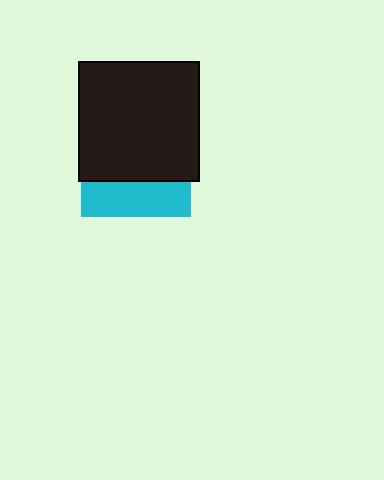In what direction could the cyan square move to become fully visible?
The cyan square could move down. That would shift it out from behind the black square entirely.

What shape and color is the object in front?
The object in front is a black square.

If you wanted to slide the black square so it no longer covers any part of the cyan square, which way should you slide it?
Slide it up — that is the most direct way to separate the two shapes.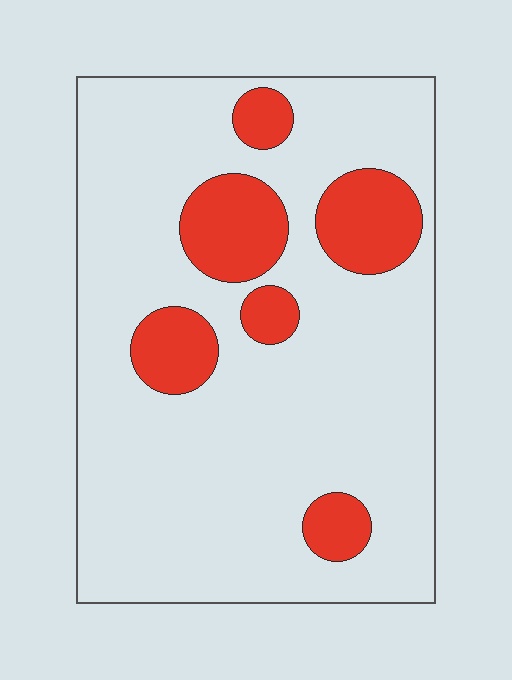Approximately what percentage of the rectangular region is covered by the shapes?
Approximately 20%.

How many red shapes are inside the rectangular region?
6.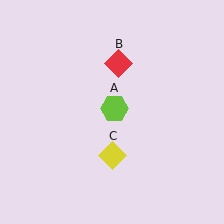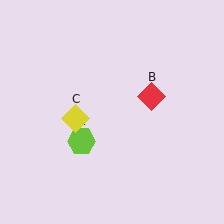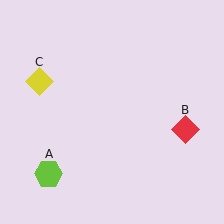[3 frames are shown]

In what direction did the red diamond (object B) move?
The red diamond (object B) moved down and to the right.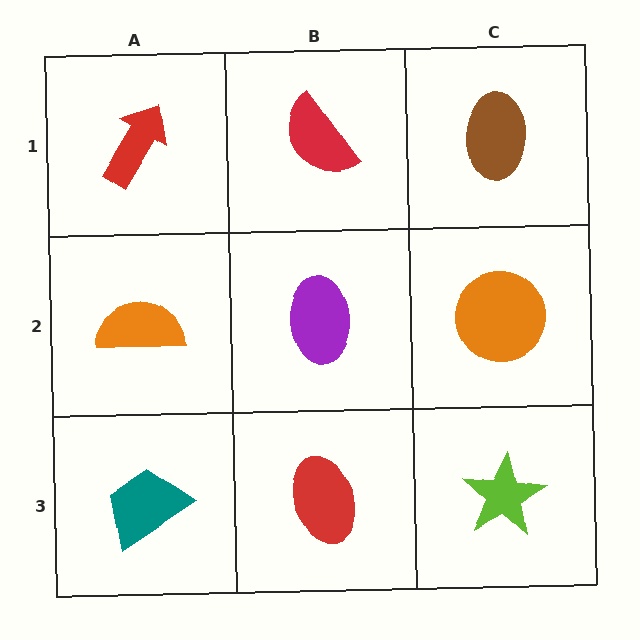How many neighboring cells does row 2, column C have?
3.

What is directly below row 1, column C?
An orange circle.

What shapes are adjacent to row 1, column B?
A purple ellipse (row 2, column B), a red arrow (row 1, column A), a brown ellipse (row 1, column C).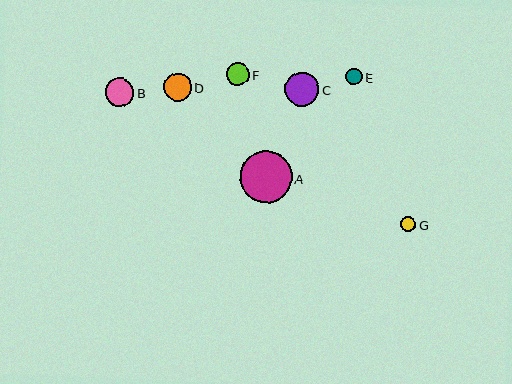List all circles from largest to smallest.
From largest to smallest: A, C, B, D, F, E, G.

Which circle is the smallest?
Circle G is the smallest with a size of approximately 16 pixels.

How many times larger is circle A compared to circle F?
Circle A is approximately 2.3 times the size of circle F.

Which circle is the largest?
Circle A is the largest with a size of approximately 52 pixels.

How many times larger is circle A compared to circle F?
Circle A is approximately 2.3 times the size of circle F.